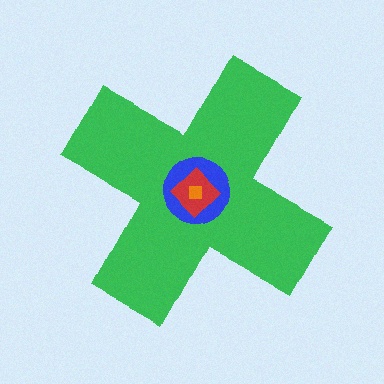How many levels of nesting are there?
4.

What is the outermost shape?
The green cross.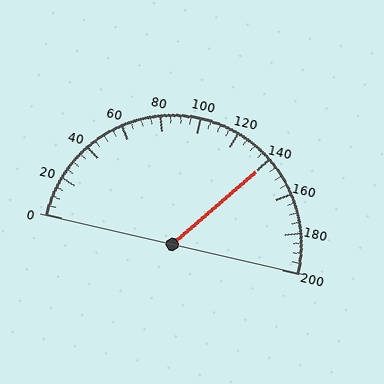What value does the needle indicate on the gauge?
The needle indicates approximately 140.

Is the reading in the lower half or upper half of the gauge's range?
The reading is in the upper half of the range (0 to 200).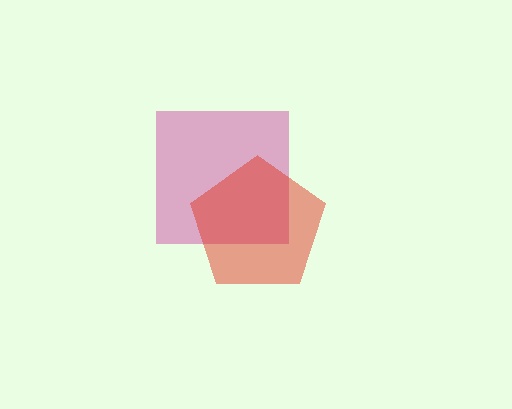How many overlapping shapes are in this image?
There are 2 overlapping shapes in the image.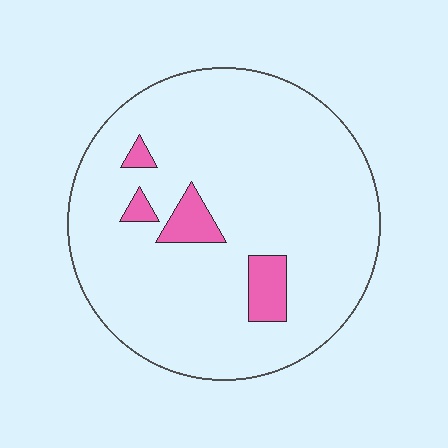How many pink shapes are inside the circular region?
4.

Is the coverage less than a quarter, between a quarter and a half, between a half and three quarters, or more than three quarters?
Less than a quarter.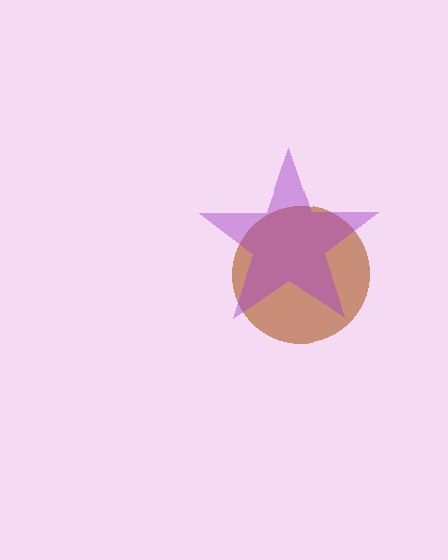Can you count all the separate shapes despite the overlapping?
Yes, there are 2 separate shapes.